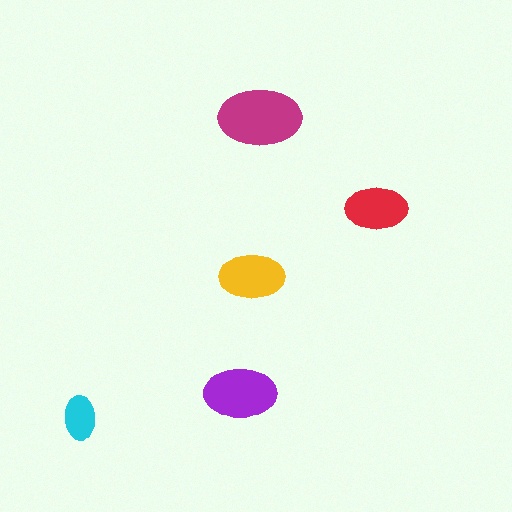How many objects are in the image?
There are 5 objects in the image.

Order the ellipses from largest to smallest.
the magenta one, the purple one, the yellow one, the red one, the cyan one.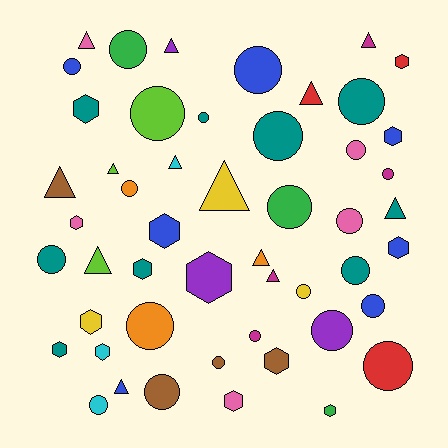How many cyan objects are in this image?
There are 3 cyan objects.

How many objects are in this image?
There are 50 objects.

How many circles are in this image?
There are 23 circles.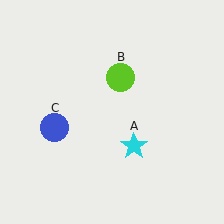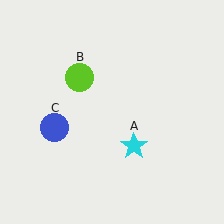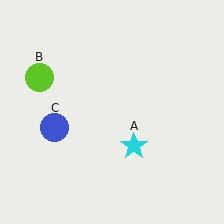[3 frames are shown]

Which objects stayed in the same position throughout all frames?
Cyan star (object A) and blue circle (object C) remained stationary.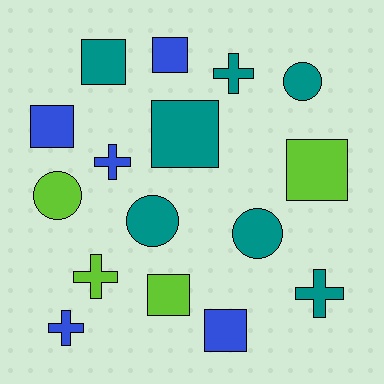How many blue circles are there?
There are no blue circles.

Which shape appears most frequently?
Square, with 7 objects.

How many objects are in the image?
There are 16 objects.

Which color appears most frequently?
Teal, with 7 objects.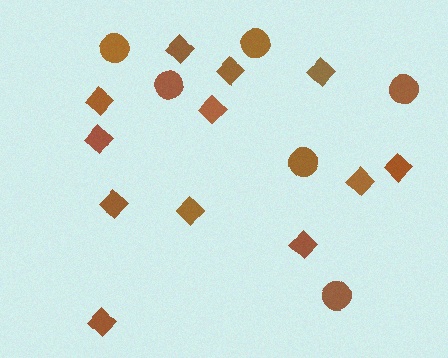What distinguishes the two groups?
There are 2 groups: one group of diamonds (12) and one group of circles (6).